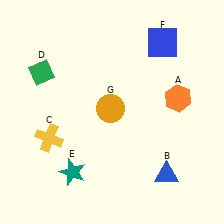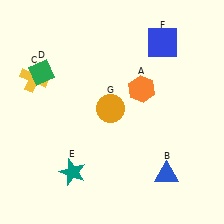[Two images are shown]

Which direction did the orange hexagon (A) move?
The orange hexagon (A) moved left.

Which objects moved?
The objects that moved are: the orange hexagon (A), the yellow cross (C).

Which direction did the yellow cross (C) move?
The yellow cross (C) moved up.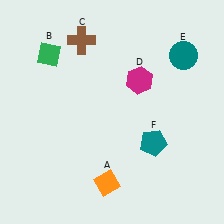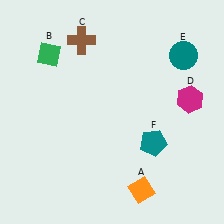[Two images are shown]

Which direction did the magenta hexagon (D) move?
The magenta hexagon (D) moved right.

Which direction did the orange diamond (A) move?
The orange diamond (A) moved right.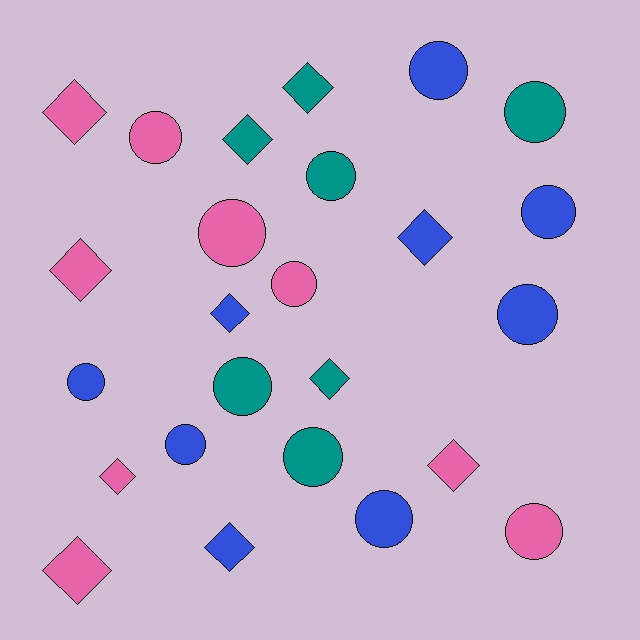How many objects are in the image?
There are 25 objects.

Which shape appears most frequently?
Circle, with 14 objects.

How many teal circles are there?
There are 4 teal circles.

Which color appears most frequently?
Blue, with 9 objects.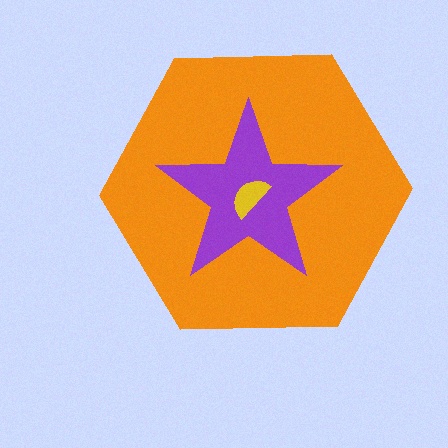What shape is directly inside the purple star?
The yellow semicircle.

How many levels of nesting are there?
3.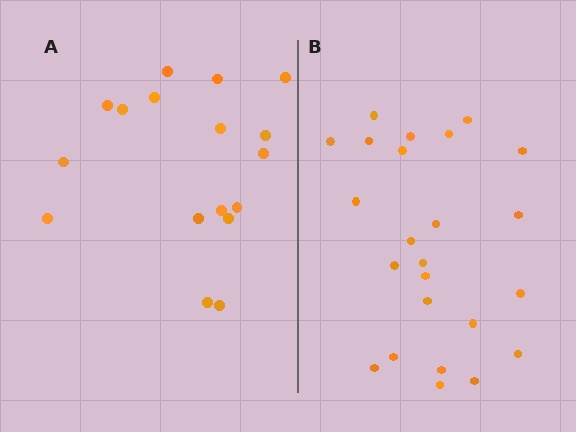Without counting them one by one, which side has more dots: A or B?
Region B (the right region) has more dots.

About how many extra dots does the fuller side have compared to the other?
Region B has roughly 8 or so more dots than region A.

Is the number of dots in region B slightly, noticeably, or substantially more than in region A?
Region B has noticeably more, but not dramatically so. The ratio is roughly 1.4 to 1.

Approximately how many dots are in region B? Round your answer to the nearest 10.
About 20 dots. (The exact count is 24, which rounds to 20.)